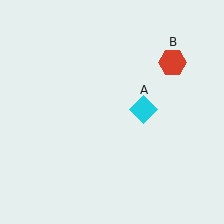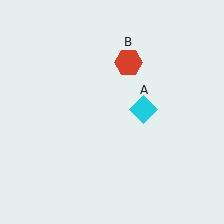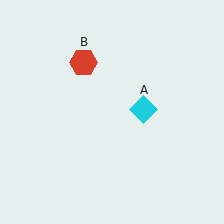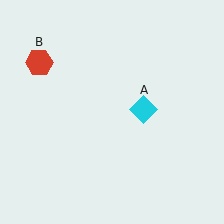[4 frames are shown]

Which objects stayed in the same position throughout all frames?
Cyan diamond (object A) remained stationary.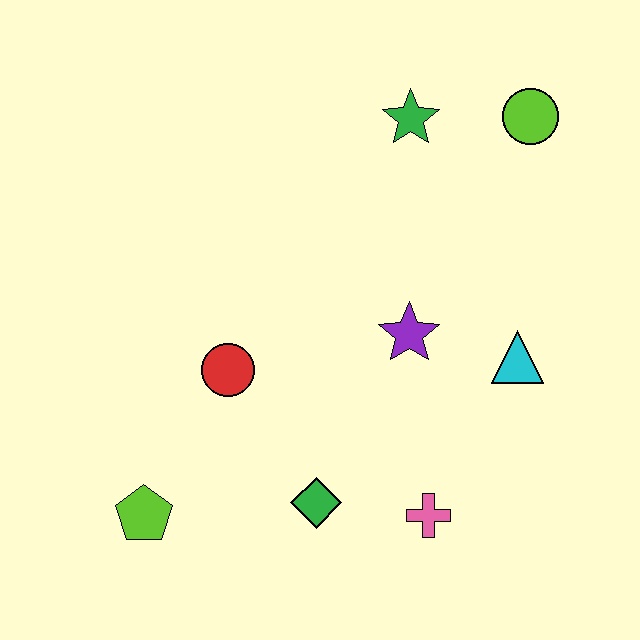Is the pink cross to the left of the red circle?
No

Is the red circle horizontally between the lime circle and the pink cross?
No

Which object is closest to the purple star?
The cyan triangle is closest to the purple star.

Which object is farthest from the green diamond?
The lime circle is farthest from the green diamond.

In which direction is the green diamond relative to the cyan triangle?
The green diamond is to the left of the cyan triangle.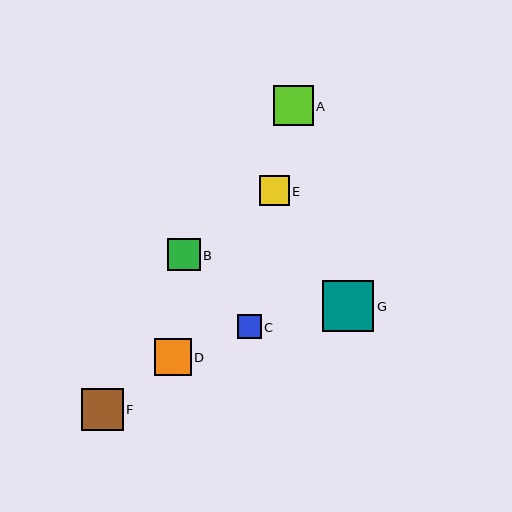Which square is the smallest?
Square C is the smallest with a size of approximately 24 pixels.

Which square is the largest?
Square G is the largest with a size of approximately 51 pixels.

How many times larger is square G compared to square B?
Square G is approximately 1.6 times the size of square B.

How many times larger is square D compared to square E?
Square D is approximately 1.2 times the size of square E.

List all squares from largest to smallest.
From largest to smallest: G, F, A, D, B, E, C.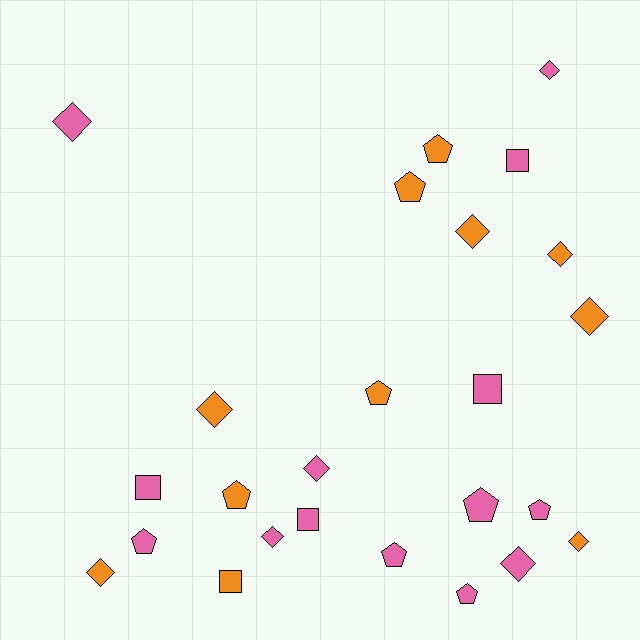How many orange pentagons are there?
There are 4 orange pentagons.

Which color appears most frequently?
Pink, with 14 objects.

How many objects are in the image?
There are 25 objects.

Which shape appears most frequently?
Diamond, with 11 objects.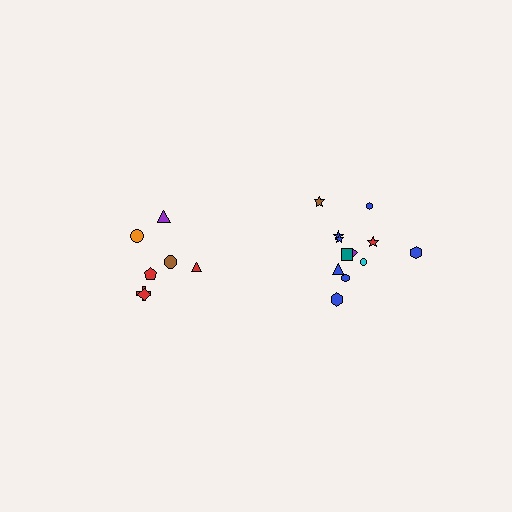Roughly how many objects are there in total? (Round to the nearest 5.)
Roughly 20 objects in total.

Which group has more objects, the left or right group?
The right group.